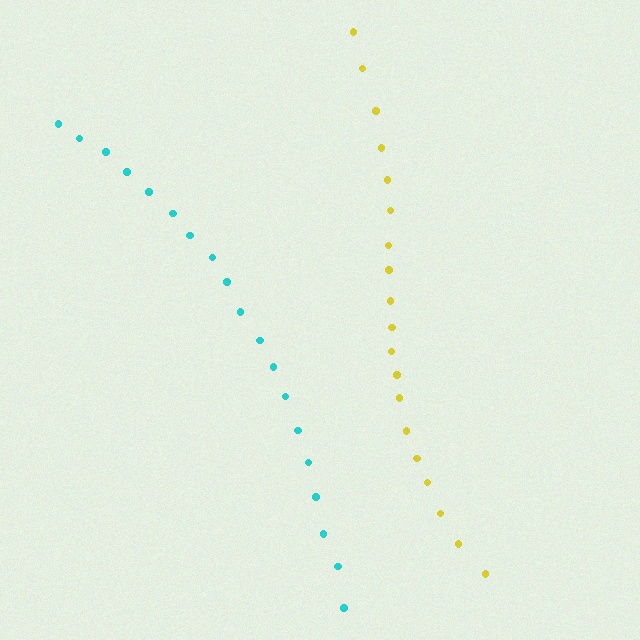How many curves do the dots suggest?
There are 2 distinct paths.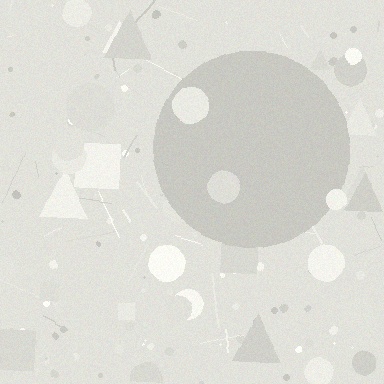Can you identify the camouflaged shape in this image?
The camouflaged shape is a circle.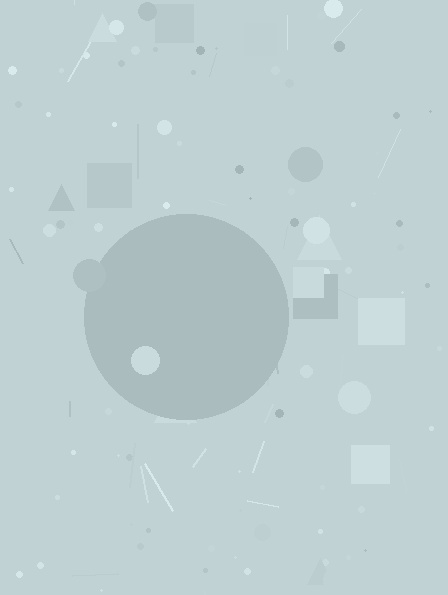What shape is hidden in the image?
A circle is hidden in the image.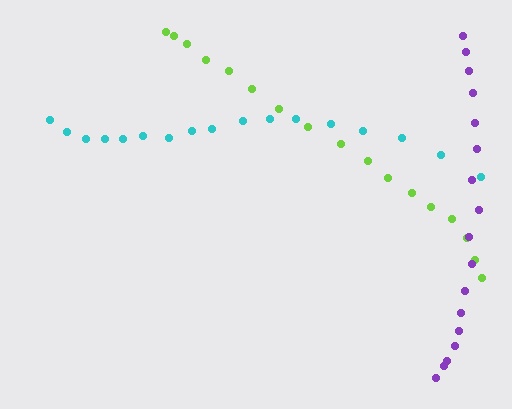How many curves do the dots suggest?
There are 3 distinct paths.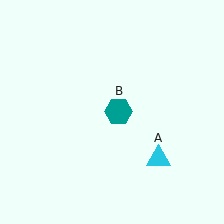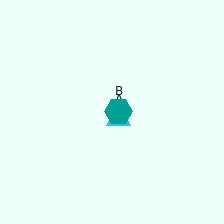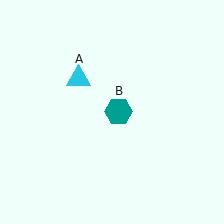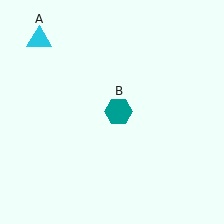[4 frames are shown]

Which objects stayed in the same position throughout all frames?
Teal hexagon (object B) remained stationary.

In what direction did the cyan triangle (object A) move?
The cyan triangle (object A) moved up and to the left.